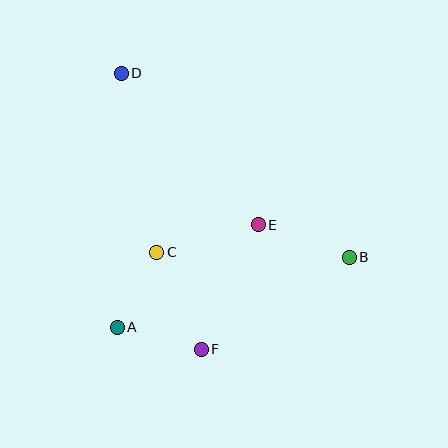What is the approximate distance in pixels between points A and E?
The distance between A and E is approximately 174 pixels.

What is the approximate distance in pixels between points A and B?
The distance between A and B is approximately 243 pixels.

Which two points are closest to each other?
Points A and C are closest to each other.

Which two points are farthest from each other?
Points B and D are farthest from each other.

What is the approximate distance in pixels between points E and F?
The distance between E and F is approximately 137 pixels.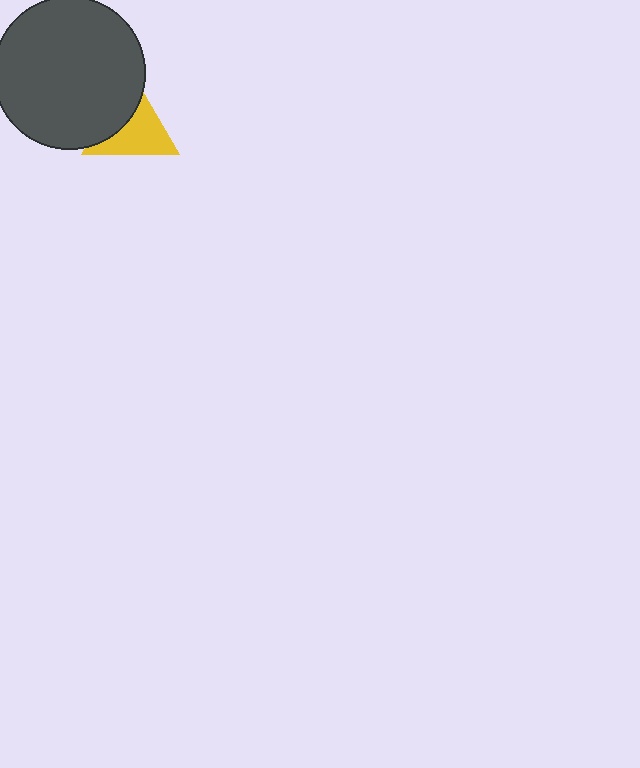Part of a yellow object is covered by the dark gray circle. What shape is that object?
It is a triangle.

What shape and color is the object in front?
The object in front is a dark gray circle.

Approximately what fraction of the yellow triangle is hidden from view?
Roughly 39% of the yellow triangle is hidden behind the dark gray circle.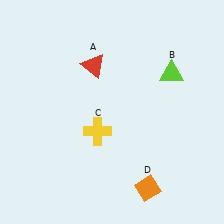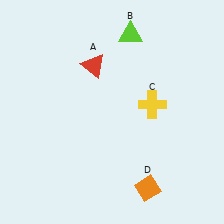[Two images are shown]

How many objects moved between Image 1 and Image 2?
2 objects moved between the two images.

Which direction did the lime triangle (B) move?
The lime triangle (B) moved left.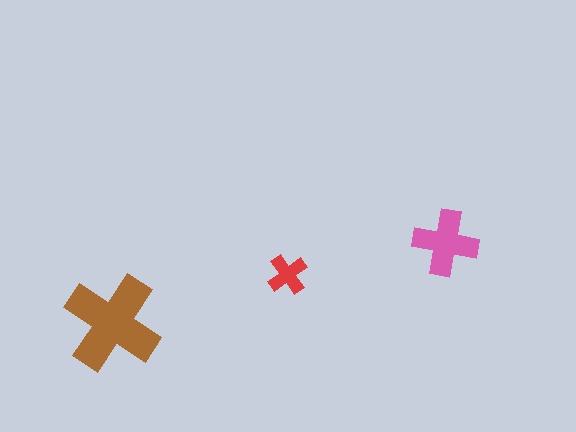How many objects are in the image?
There are 3 objects in the image.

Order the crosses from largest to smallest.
the brown one, the pink one, the red one.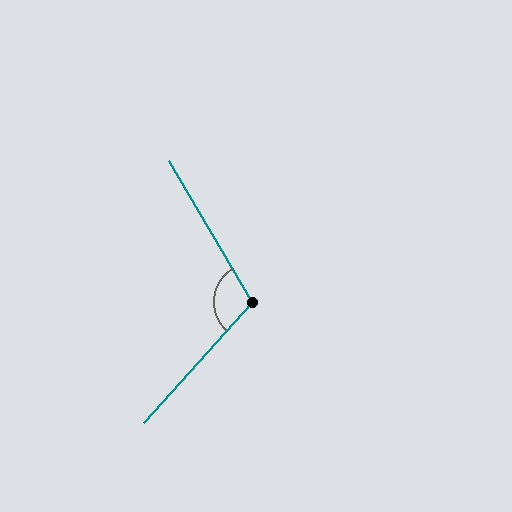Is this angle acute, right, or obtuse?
It is obtuse.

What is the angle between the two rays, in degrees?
Approximately 107 degrees.